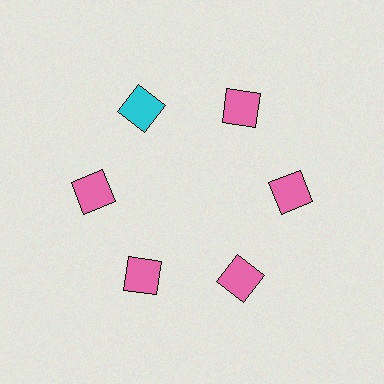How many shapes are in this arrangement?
There are 6 shapes arranged in a ring pattern.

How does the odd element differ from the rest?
It has a different color: cyan instead of pink.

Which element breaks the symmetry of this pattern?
The cyan diamond at roughly the 11 o'clock position breaks the symmetry. All other shapes are pink diamonds.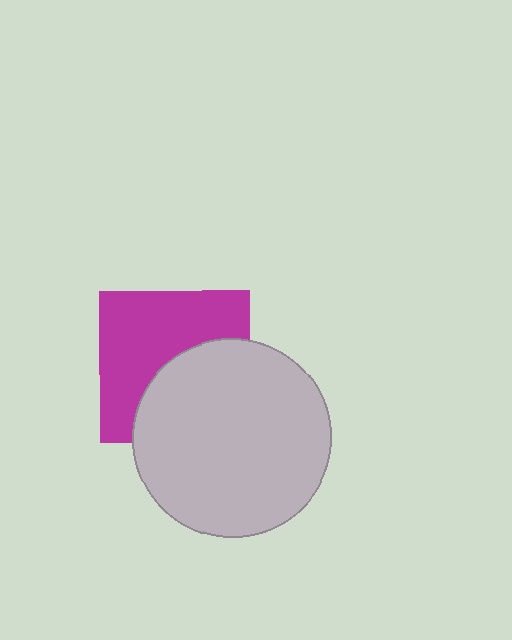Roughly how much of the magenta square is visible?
About half of it is visible (roughly 56%).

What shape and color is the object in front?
The object in front is a light gray circle.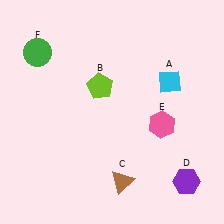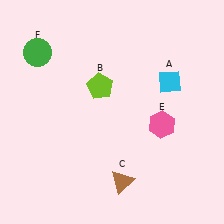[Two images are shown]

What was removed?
The purple hexagon (D) was removed in Image 2.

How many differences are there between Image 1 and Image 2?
There is 1 difference between the two images.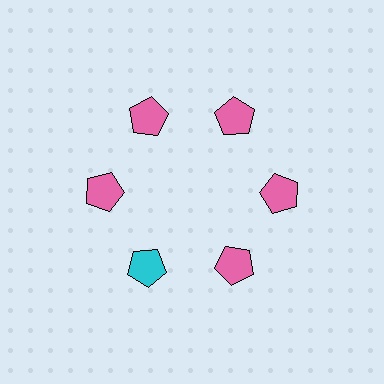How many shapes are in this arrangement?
There are 6 shapes arranged in a ring pattern.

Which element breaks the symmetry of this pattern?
The cyan pentagon at roughly the 7 o'clock position breaks the symmetry. All other shapes are pink pentagons.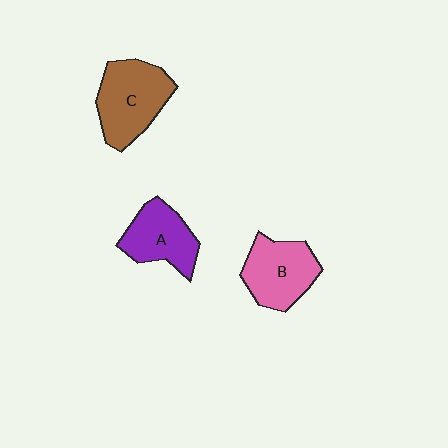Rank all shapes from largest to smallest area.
From largest to smallest: C (brown), B (pink), A (purple).